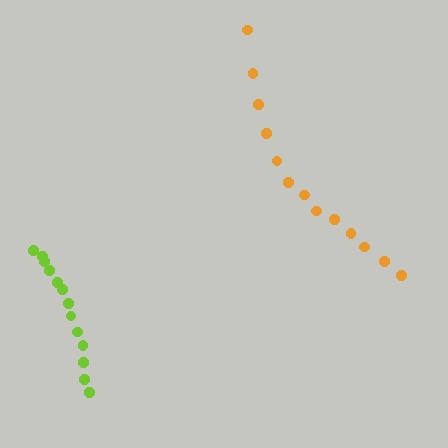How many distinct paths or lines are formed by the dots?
There are 2 distinct paths.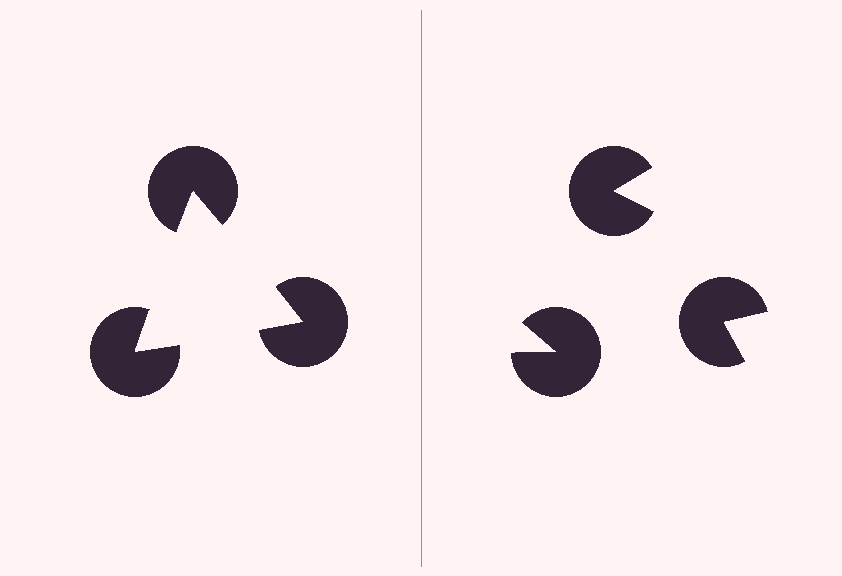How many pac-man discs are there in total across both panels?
6 — 3 on each side.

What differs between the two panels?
The pac-man discs are positioned identically on both sides; only the wedge orientations differ. On the left they align to a triangle; on the right they are misaligned.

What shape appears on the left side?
An illusory triangle.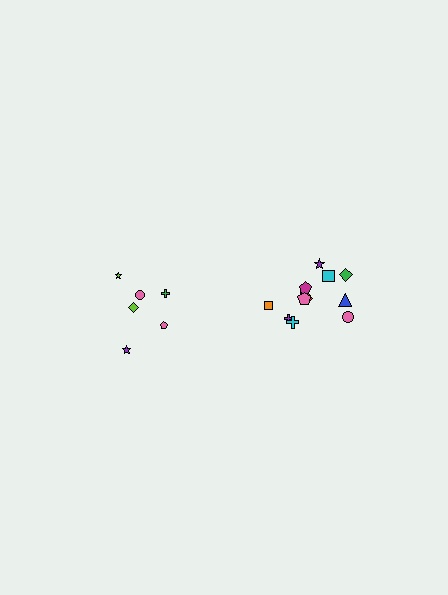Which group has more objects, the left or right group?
The right group.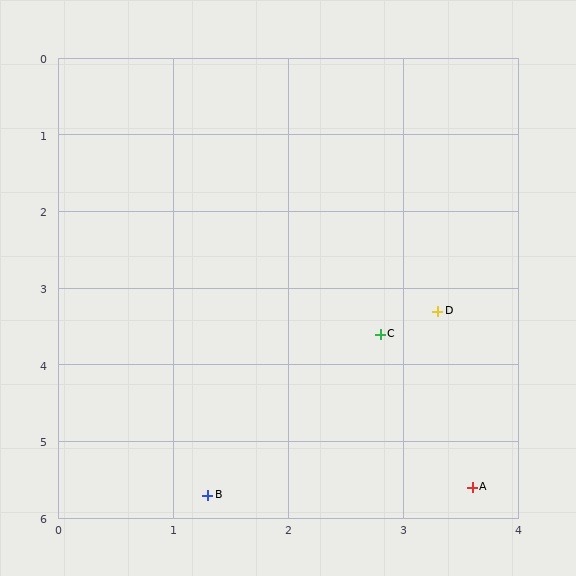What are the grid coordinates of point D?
Point D is at approximately (3.3, 3.3).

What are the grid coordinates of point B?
Point B is at approximately (1.3, 5.7).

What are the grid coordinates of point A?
Point A is at approximately (3.6, 5.6).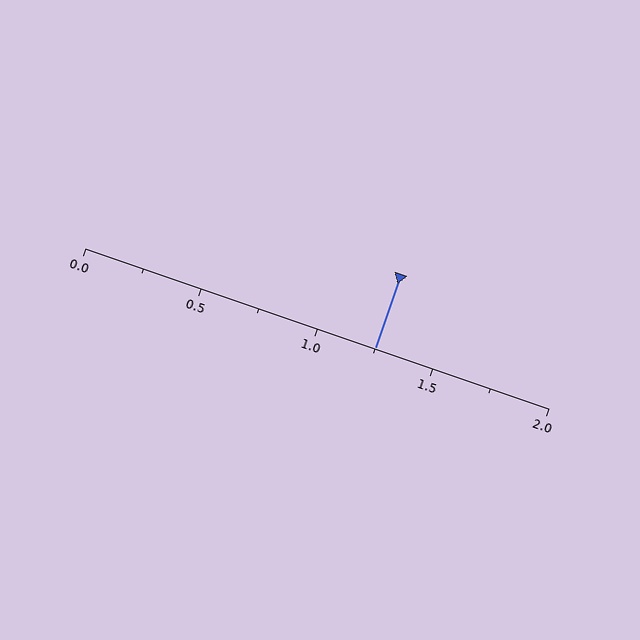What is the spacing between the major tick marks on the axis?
The major ticks are spaced 0.5 apart.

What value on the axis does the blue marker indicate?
The marker indicates approximately 1.25.